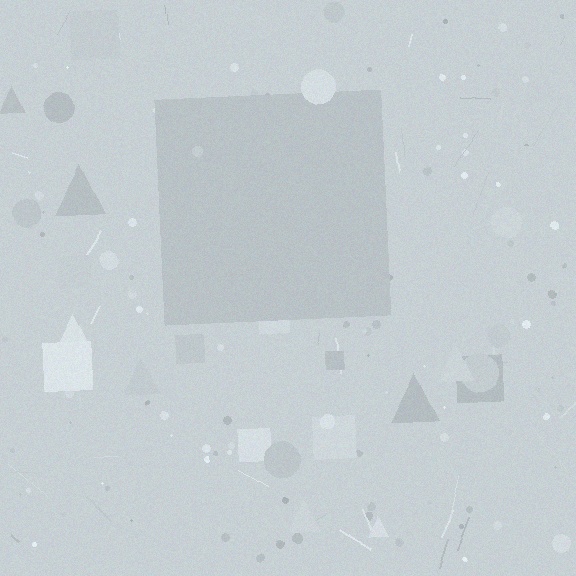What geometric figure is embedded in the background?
A square is embedded in the background.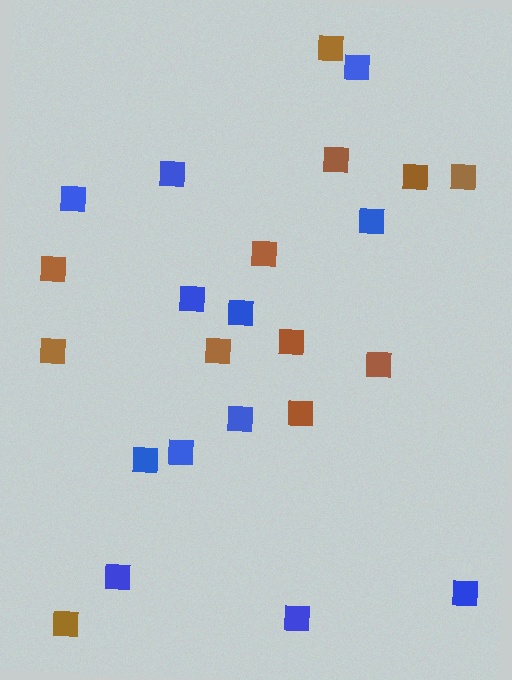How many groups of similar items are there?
There are 2 groups: one group of blue squares (12) and one group of brown squares (12).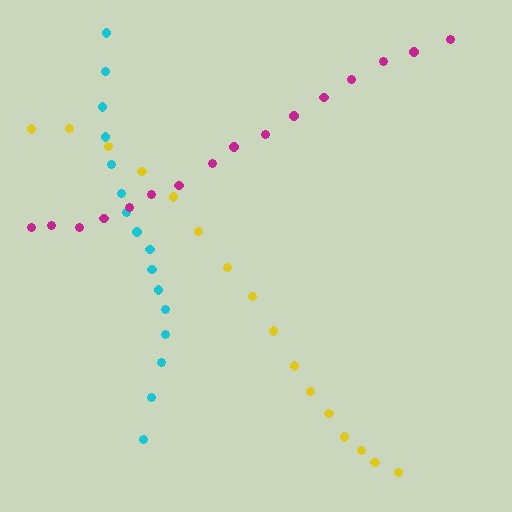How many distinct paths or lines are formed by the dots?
There are 3 distinct paths.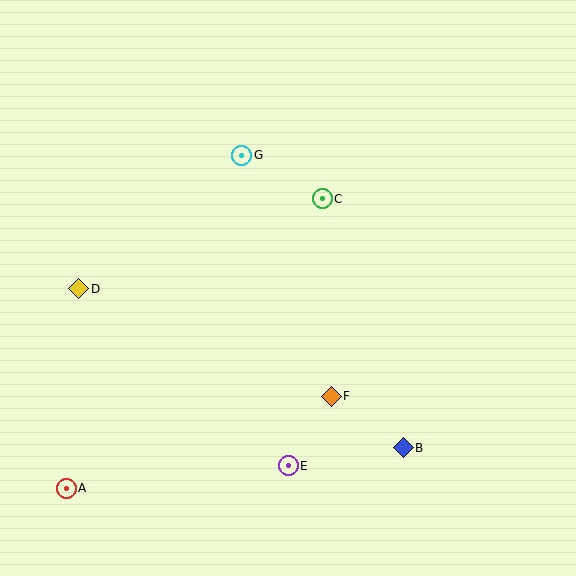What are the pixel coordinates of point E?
Point E is at (288, 466).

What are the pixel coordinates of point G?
Point G is at (242, 155).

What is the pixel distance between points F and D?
The distance between F and D is 274 pixels.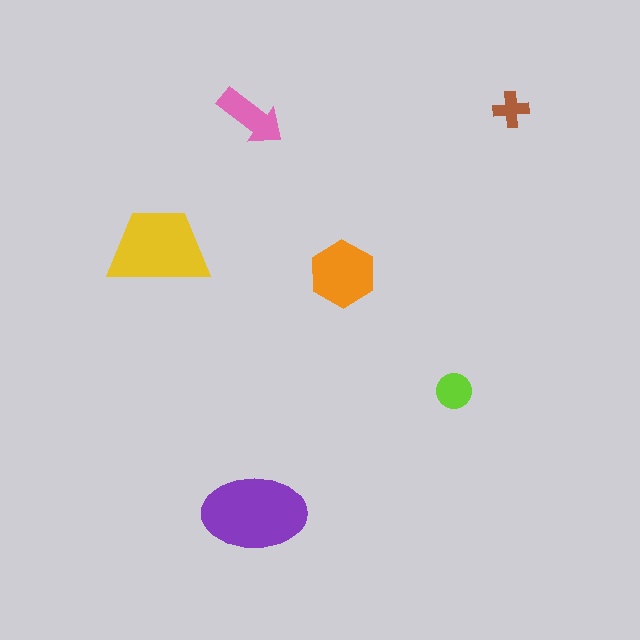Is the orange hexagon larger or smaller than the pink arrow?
Larger.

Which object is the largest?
The purple ellipse.